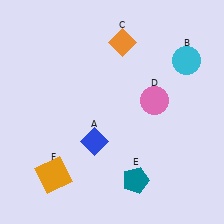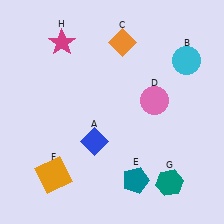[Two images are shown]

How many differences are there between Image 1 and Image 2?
There are 2 differences between the two images.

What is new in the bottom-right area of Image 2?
A teal hexagon (G) was added in the bottom-right area of Image 2.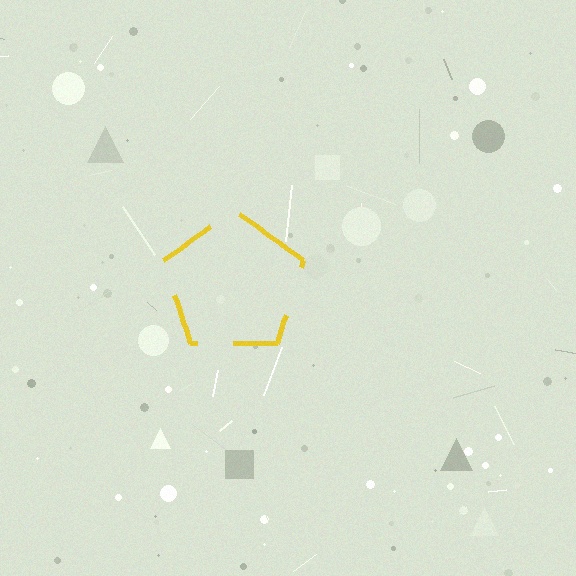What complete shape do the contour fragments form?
The contour fragments form a pentagon.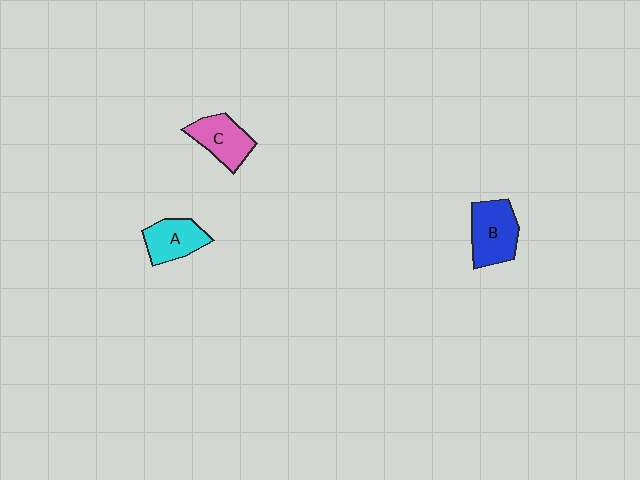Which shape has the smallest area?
Shape A (cyan).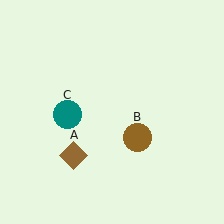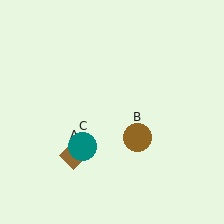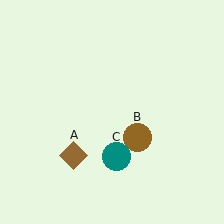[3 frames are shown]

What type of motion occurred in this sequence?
The teal circle (object C) rotated counterclockwise around the center of the scene.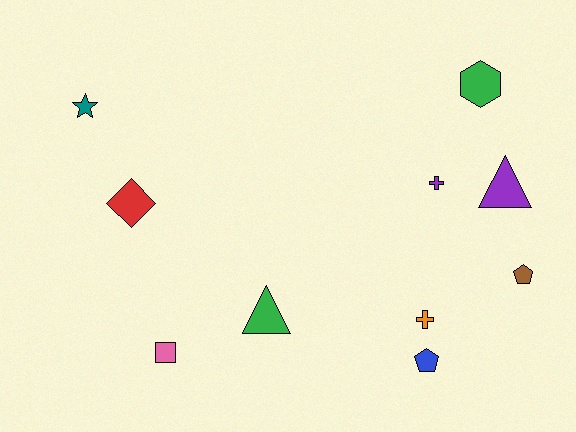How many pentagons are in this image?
There are 2 pentagons.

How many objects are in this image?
There are 10 objects.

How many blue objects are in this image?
There is 1 blue object.